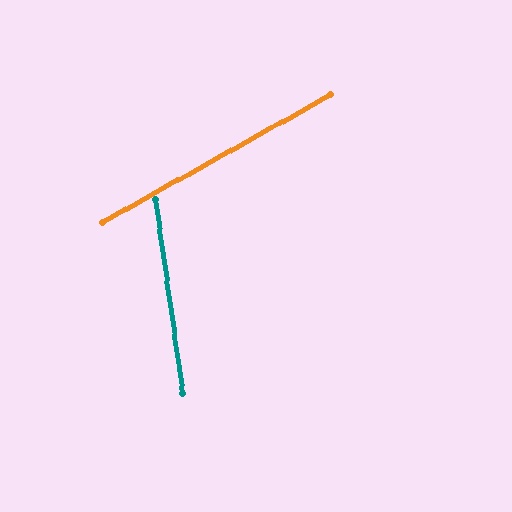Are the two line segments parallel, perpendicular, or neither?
Neither parallel nor perpendicular — they differ by about 69°.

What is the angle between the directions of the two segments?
Approximately 69 degrees.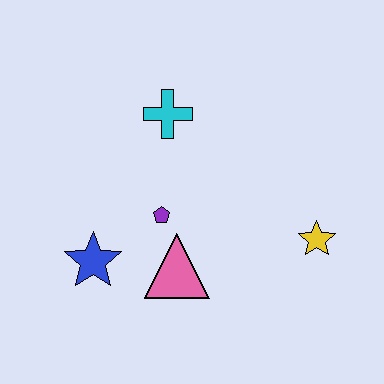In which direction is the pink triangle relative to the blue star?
The pink triangle is to the right of the blue star.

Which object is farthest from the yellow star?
The blue star is farthest from the yellow star.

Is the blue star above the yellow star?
No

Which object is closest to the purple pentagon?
The pink triangle is closest to the purple pentagon.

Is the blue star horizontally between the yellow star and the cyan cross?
No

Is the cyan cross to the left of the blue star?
No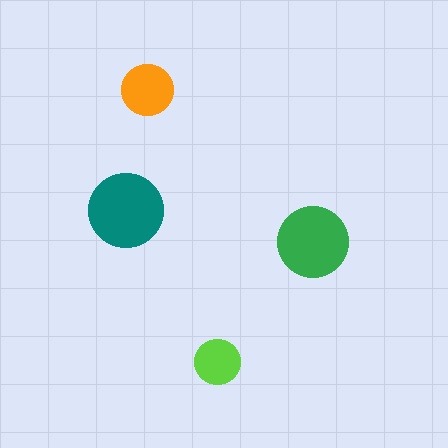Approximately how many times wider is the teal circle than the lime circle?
About 1.5 times wider.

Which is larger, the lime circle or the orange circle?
The orange one.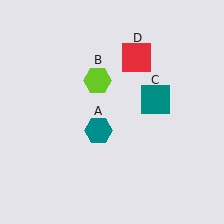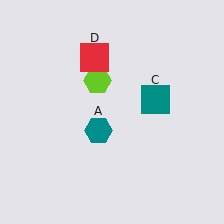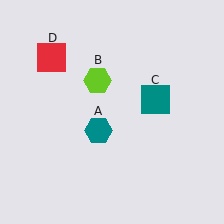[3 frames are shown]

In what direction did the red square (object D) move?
The red square (object D) moved left.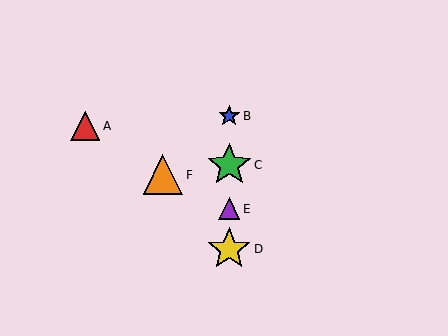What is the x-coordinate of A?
Object A is at x≈85.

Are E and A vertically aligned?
No, E is at x≈229 and A is at x≈85.